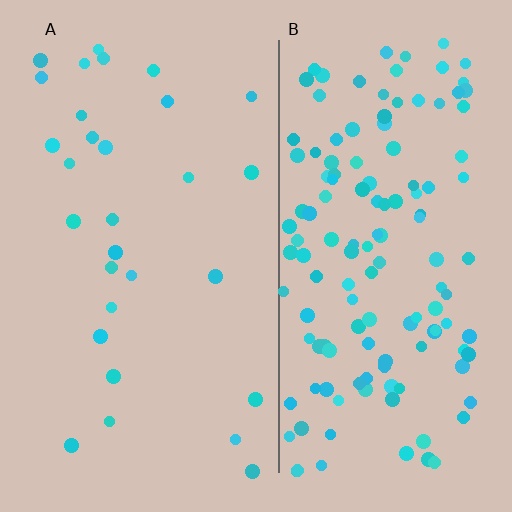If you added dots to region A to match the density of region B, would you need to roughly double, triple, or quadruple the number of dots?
Approximately quadruple.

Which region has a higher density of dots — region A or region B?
B (the right).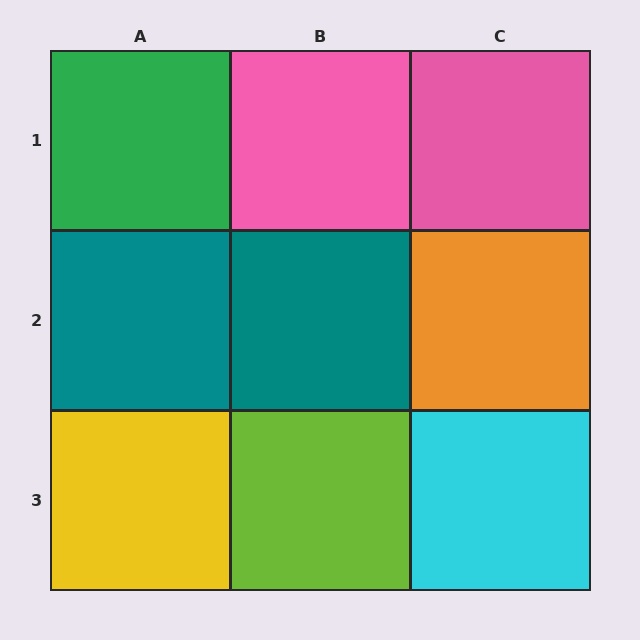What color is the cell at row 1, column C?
Pink.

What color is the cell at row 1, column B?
Pink.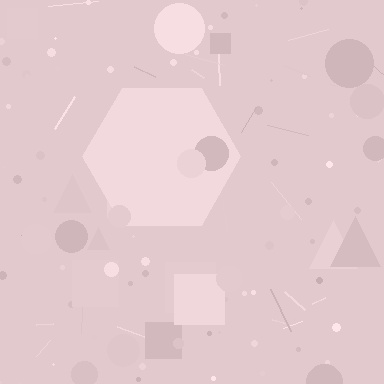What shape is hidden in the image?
A hexagon is hidden in the image.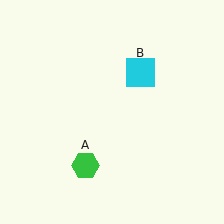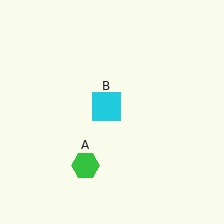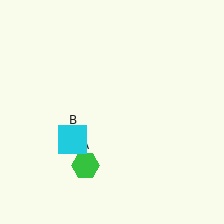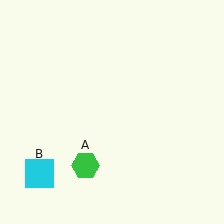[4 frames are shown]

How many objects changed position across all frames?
1 object changed position: cyan square (object B).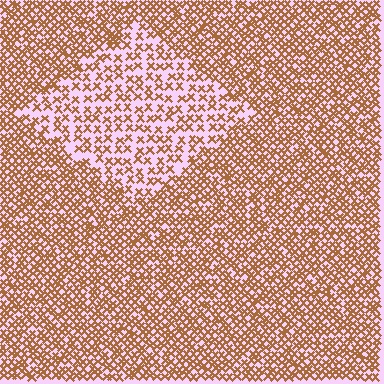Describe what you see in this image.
The image contains small brown elements arranged at two different densities. A diamond-shaped region is visible where the elements are less densely packed than the surrounding area.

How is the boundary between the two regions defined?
The boundary is defined by a change in element density (approximately 2.0x ratio). All elements are the same color, size, and shape.